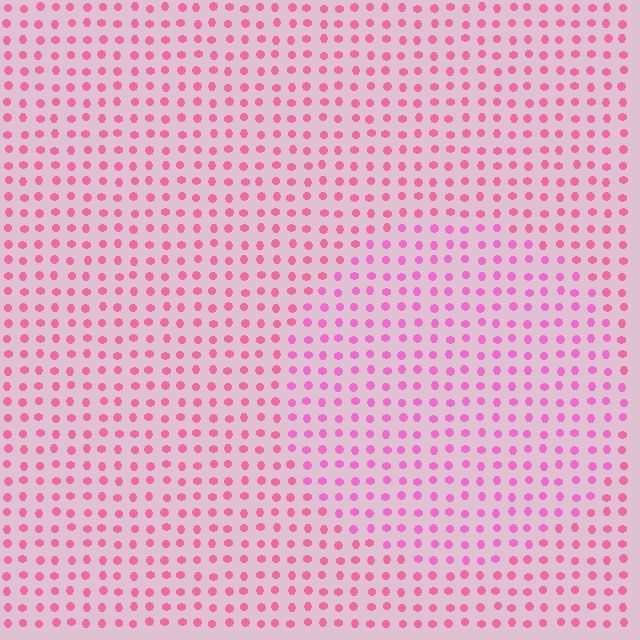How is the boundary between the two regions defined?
The boundary is defined purely by a slight shift in hue (about 19 degrees). Spacing, size, and orientation are identical on both sides.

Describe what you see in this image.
The image is filled with small pink elements in a uniform arrangement. A circle-shaped region is visible where the elements are tinted to a slightly different hue, forming a subtle color boundary.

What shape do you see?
I see a circle.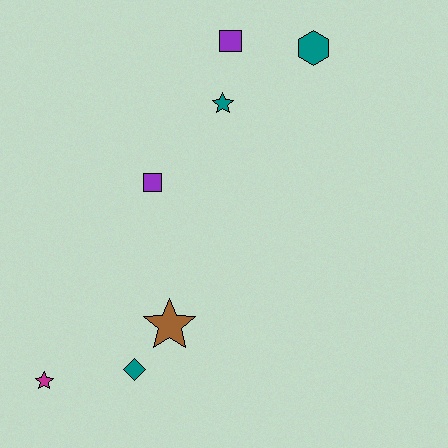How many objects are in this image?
There are 7 objects.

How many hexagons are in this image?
There is 1 hexagon.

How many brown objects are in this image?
There is 1 brown object.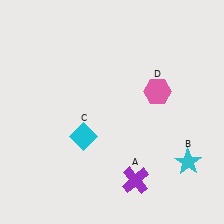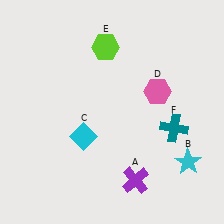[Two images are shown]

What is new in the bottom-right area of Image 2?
A teal cross (F) was added in the bottom-right area of Image 2.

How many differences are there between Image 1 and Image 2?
There are 2 differences between the two images.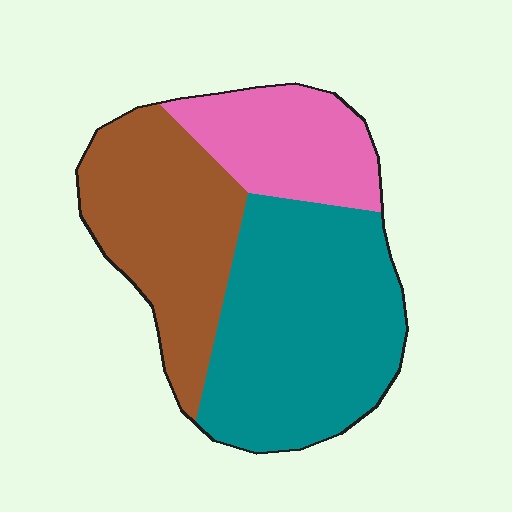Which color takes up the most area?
Teal, at roughly 45%.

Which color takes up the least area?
Pink, at roughly 20%.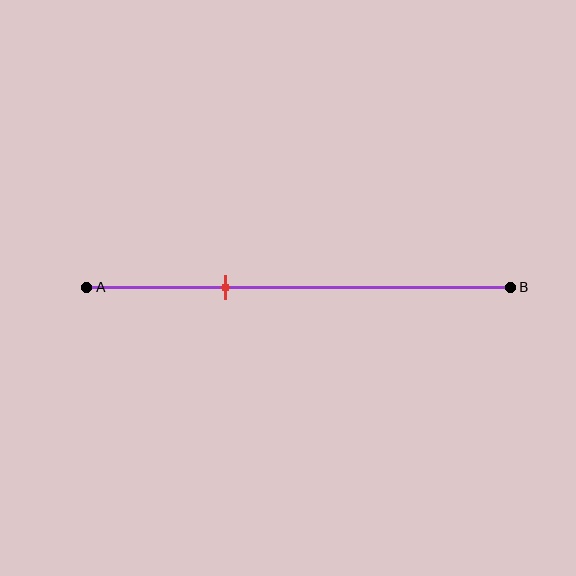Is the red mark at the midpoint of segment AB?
No, the mark is at about 35% from A, not at the 50% midpoint.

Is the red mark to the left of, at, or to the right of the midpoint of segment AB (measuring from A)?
The red mark is to the left of the midpoint of segment AB.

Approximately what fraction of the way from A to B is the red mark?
The red mark is approximately 35% of the way from A to B.